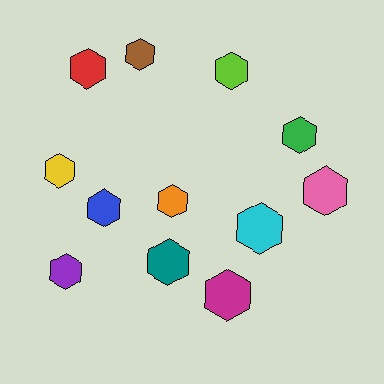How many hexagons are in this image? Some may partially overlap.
There are 12 hexagons.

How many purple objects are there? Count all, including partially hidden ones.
There is 1 purple object.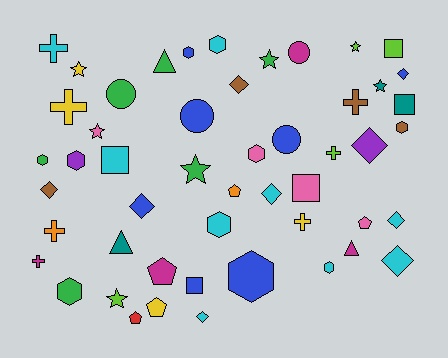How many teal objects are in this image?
There are 3 teal objects.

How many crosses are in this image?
There are 7 crosses.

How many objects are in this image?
There are 50 objects.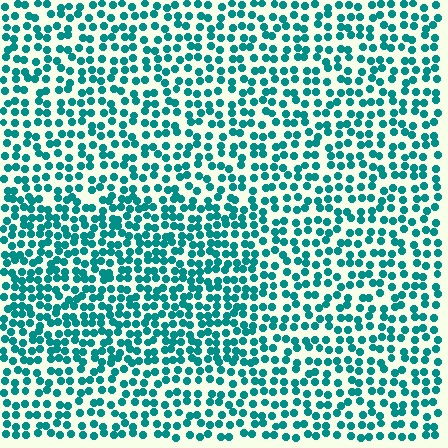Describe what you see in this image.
The image contains small teal elements arranged at two different densities. A rectangle-shaped region is visible where the elements are more densely packed than the surrounding area.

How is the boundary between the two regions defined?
The boundary is defined by a change in element density (approximately 1.5x ratio). All elements are the same color, size, and shape.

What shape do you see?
I see a rectangle.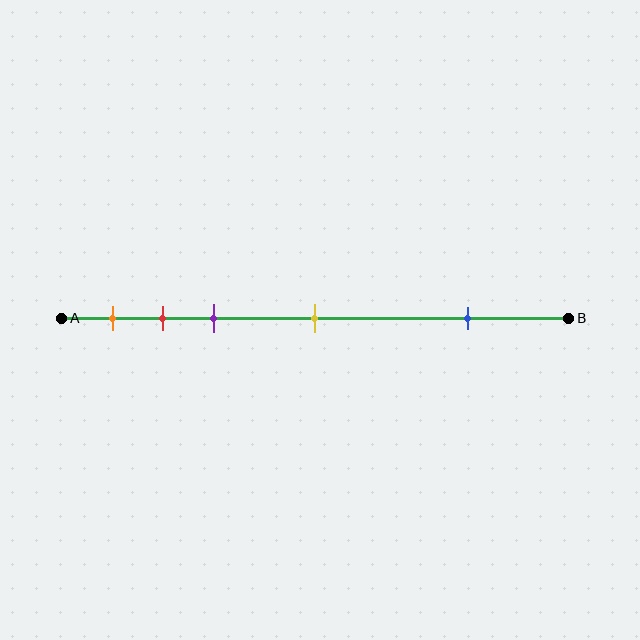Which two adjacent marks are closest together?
The red and purple marks are the closest adjacent pair.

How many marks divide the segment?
There are 5 marks dividing the segment.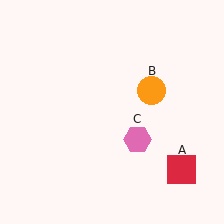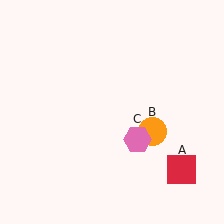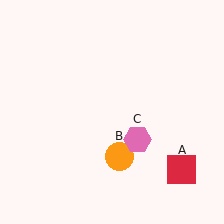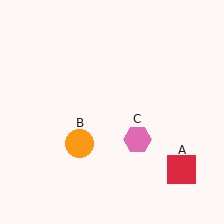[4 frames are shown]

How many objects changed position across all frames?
1 object changed position: orange circle (object B).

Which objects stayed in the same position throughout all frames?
Red square (object A) and pink hexagon (object C) remained stationary.